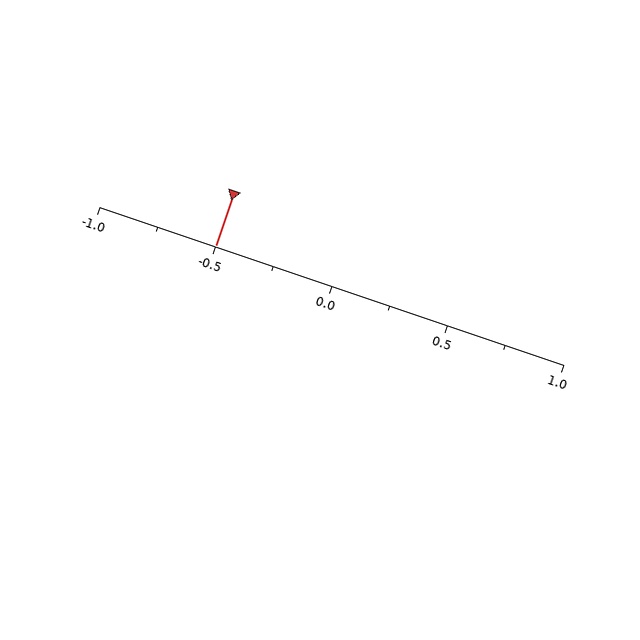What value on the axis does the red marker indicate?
The marker indicates approximately -0.5.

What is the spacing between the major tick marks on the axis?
The major ticks are spaced 0.5 apart.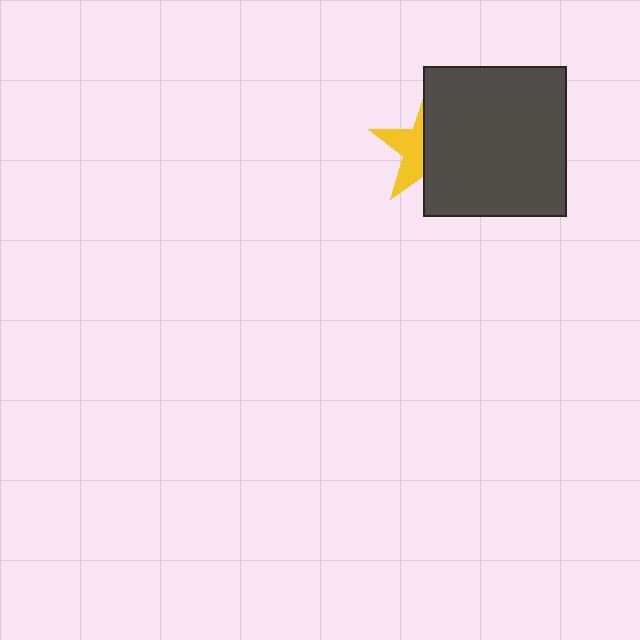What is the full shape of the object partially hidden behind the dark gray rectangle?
The partially hidden object is a yellow star.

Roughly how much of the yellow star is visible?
A small part of it is visible (roughly 42%).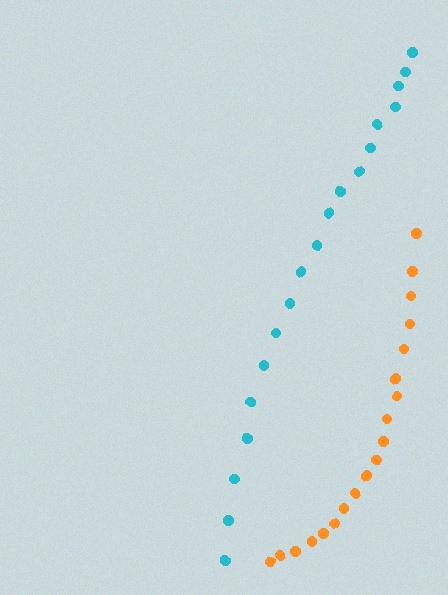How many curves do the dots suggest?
There are 2 distinct paths.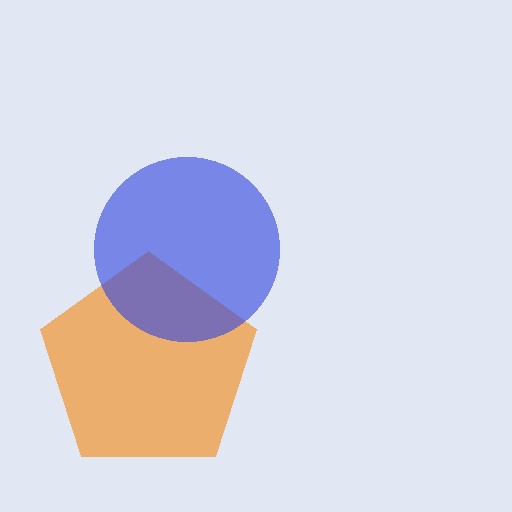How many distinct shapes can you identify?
There are 2 distinct shapes: an orange pentagon, a blue circle.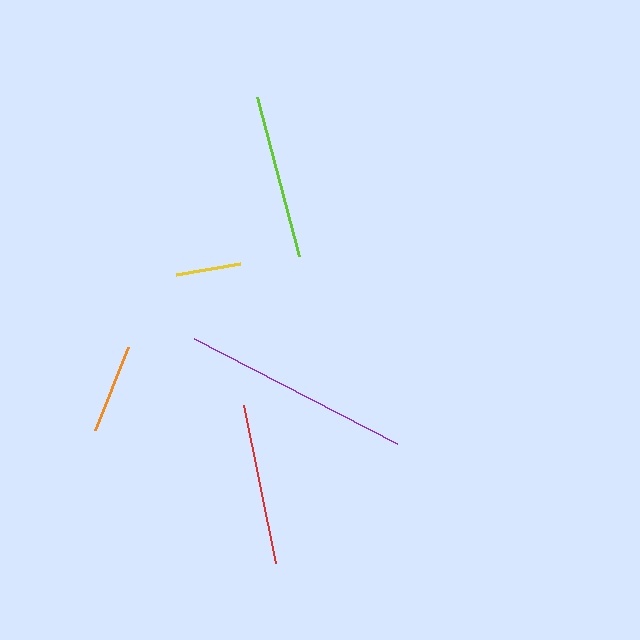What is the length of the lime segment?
The lime segment is approximately 164 pixels long.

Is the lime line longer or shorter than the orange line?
The lime line is longer than the orange line.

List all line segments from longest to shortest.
From longest to shortest: purple, lime, red, orange, yellow.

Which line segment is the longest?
The purple line is the longest at approximately 228 pixels.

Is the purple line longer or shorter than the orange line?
The purple line is longer than the orange line.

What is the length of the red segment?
The red segment is approximately 161 pixels long.